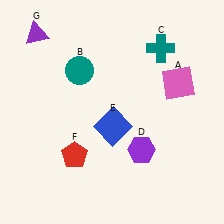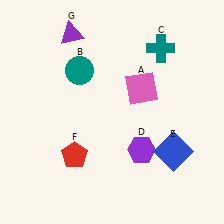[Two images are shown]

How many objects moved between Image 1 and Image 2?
3 objects moved between the two images.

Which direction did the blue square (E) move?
The blue square (E) moved right.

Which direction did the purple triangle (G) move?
The purple triangle (G) moved right.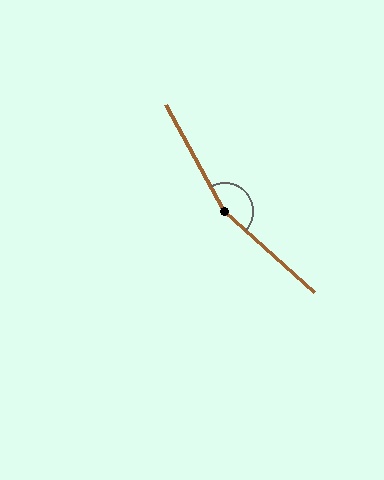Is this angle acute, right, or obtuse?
It is obtuse.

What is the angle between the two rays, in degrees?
Approximately 161 degrees.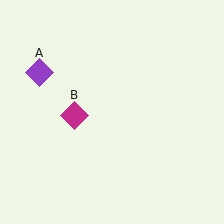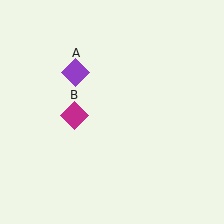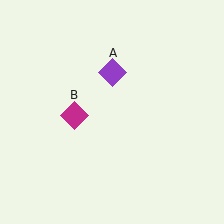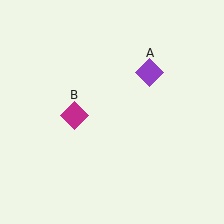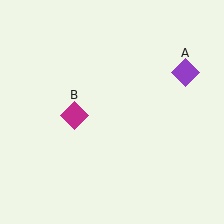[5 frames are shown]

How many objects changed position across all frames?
1 object changed position: purple diamond (object A).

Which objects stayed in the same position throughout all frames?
Magenta diamond (object B) remained stationary.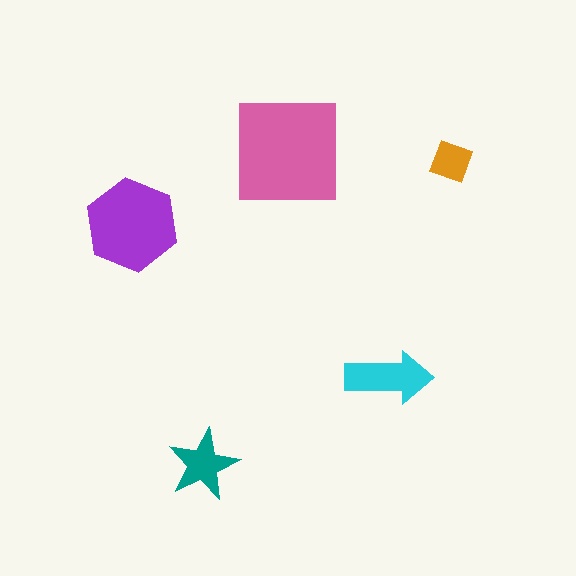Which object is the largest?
The pink square.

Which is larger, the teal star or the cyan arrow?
The cyan arrow.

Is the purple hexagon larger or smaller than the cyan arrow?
Larger.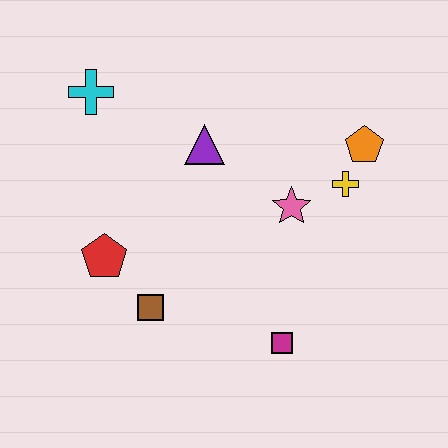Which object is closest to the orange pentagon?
The yellow cross is closest to the orange pentagon.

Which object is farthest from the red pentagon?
The orange pentagon is farthest from the red pentagon.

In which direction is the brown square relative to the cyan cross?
The brown square is below the cyan cross.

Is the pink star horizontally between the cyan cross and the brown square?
No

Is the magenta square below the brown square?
Yes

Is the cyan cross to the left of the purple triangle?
Yes